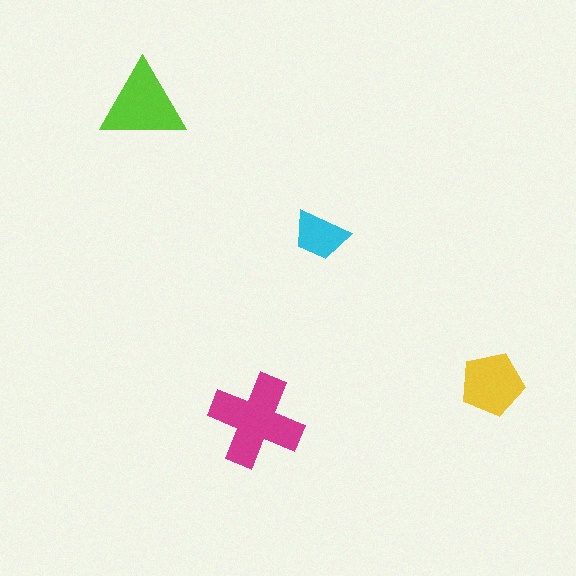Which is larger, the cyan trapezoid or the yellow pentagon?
The yellow pentagon.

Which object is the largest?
The magenta cross.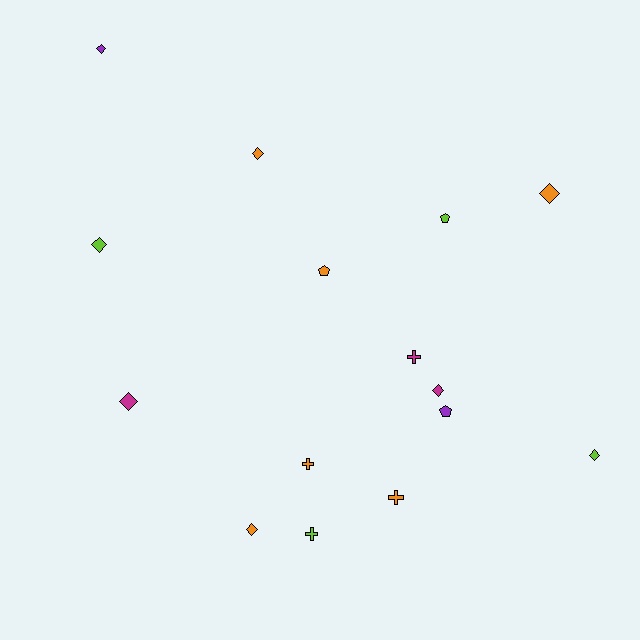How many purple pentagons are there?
There is 1 purple pentagon.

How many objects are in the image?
There are 15 objects.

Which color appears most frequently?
Orange, with 6 objects.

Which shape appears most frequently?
Diamond, with 8 objects.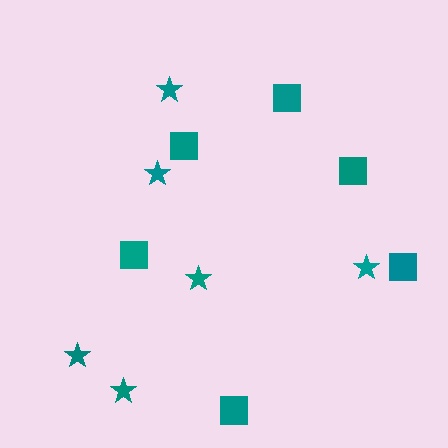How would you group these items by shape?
There are 2 groups: one group of stars (6) and one group of squares (6).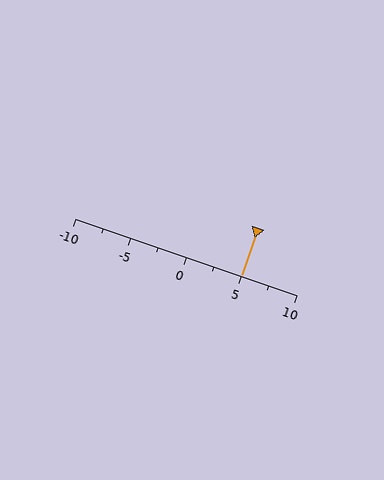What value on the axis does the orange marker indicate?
The marker indicates approximately 5.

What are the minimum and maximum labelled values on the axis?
The axis runs from -10 to 10.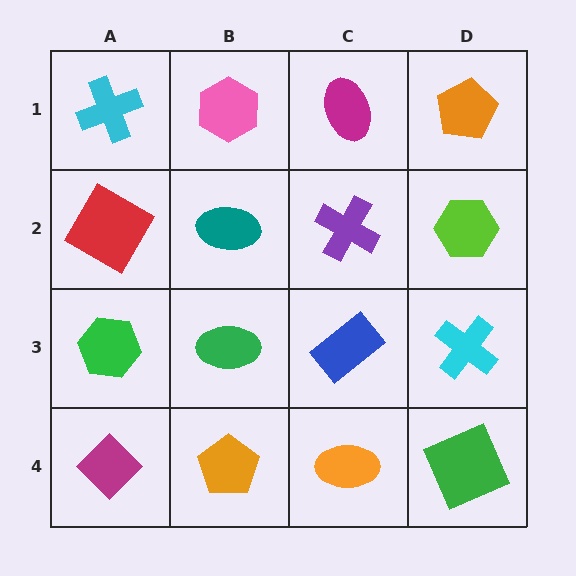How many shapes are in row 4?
4 shapes.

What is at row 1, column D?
An orange pentagon.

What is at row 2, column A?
A red square.